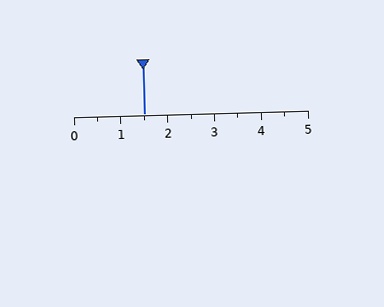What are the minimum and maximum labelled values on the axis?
The axis runs from 0 to 5.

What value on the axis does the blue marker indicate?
The marker indicates approximately 1.5.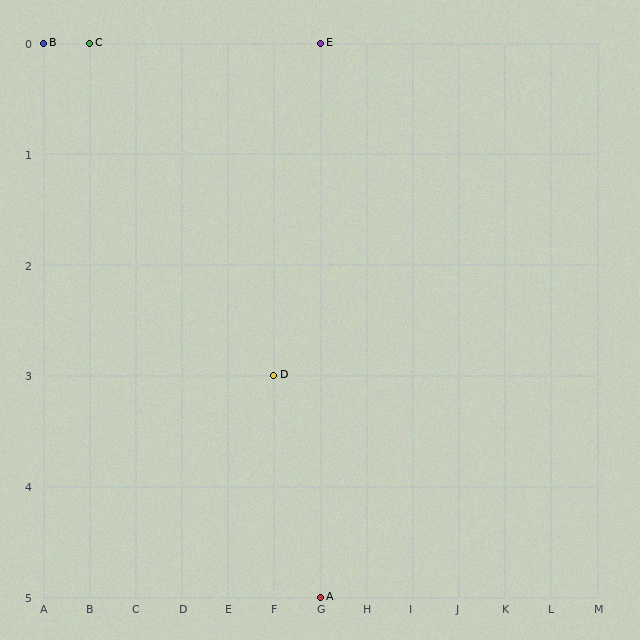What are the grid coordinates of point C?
Point C is at grid coordinates (B, 0).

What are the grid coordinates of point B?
Point B is at grid coordinates (A, 0).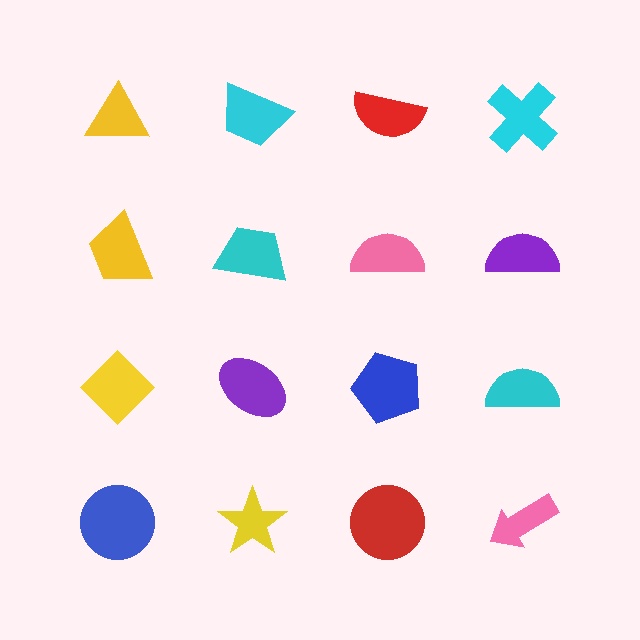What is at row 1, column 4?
A cyan cross.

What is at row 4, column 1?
A blue circle.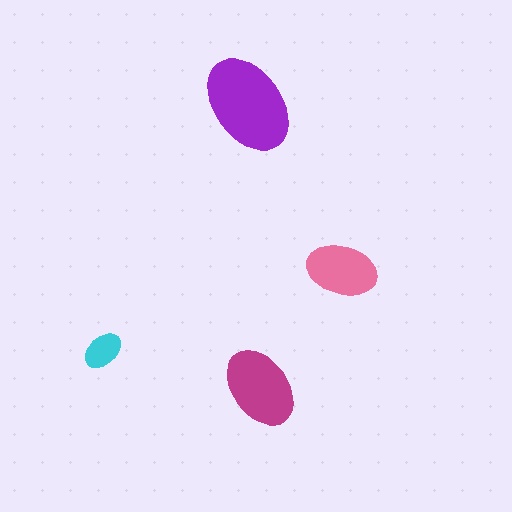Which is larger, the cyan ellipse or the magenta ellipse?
The magenta one.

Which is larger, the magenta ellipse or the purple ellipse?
The purple one.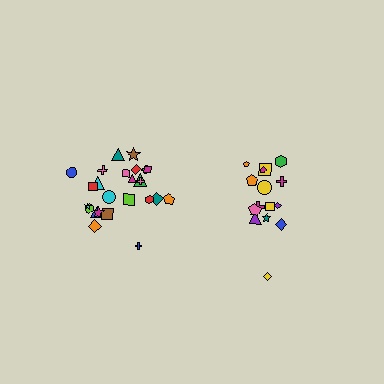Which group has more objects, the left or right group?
The left group.